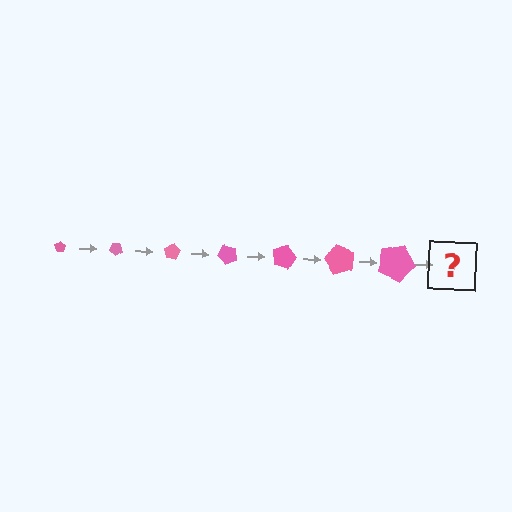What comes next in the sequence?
The next element should be a pentagon, larger than the previous one and rotated 280 degrees from the start.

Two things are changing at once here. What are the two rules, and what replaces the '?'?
The two rules are that the pentagon grows larger each step and it rotates 40 degrees each step. The '?' should be a pentagon, larger than the previous one and rotated 280 degrees from the start.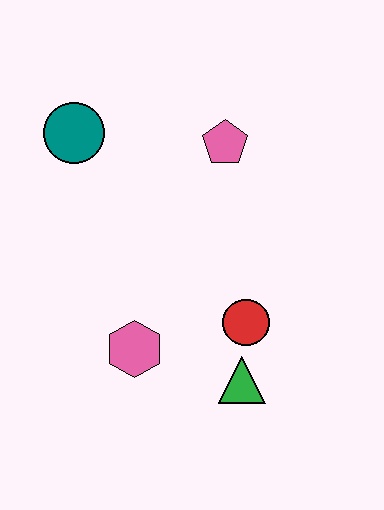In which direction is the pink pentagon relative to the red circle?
The pink pentagon is above the red circle.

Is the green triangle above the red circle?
No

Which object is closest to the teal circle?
The pink pentagon is closest to the teal circle.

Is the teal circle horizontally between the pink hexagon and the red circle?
No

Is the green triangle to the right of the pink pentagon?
Yes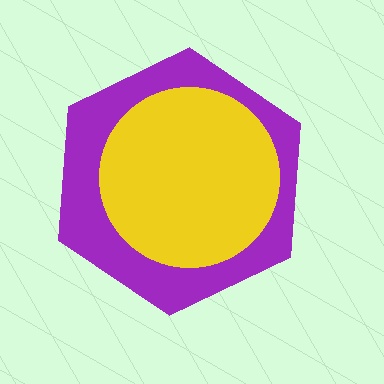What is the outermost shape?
The purple hexagon.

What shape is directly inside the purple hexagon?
The yellow circle.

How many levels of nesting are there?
2.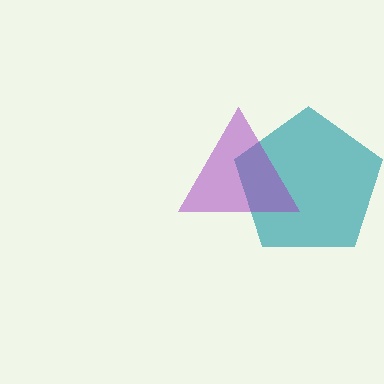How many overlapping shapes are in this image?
There are 2 overlapping shapes in the image.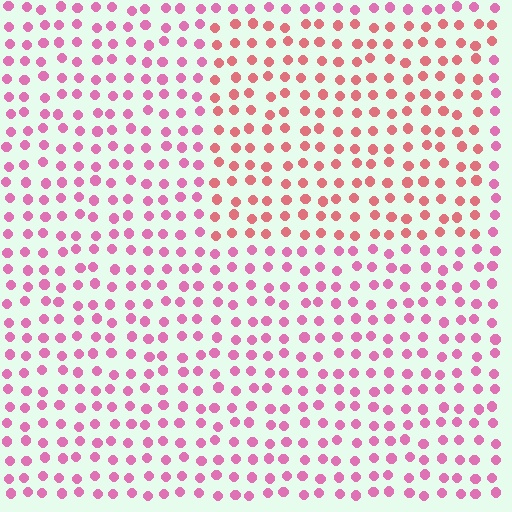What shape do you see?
I see a rectangle.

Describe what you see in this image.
The image is filled with small pink elements in a uniform arrangement. A rectangle-shaped region is visible where the elements are tinted to a slightly different hue, forming a subtle color boundary.